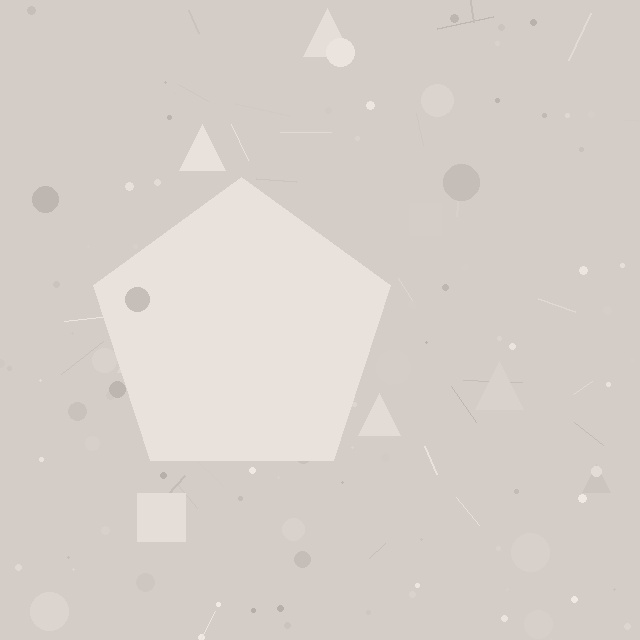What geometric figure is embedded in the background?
A pentagon is embedded in the background.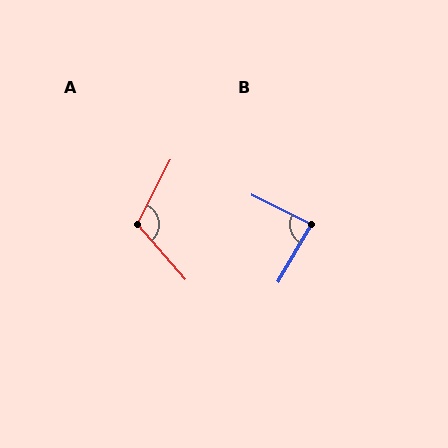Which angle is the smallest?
B, at approximately 86 degrees.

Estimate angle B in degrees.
Approximately 86 degrees.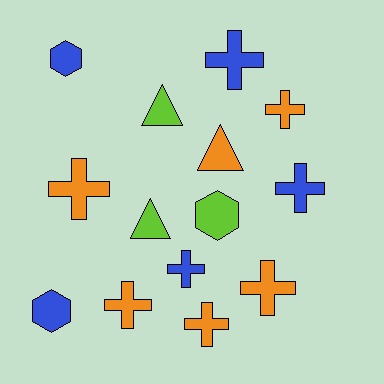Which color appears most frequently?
Orange, with 6 objects.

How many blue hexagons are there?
There are 2 blue hexagons.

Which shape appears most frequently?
Cross, with 8 objects.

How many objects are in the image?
There are 14 objects.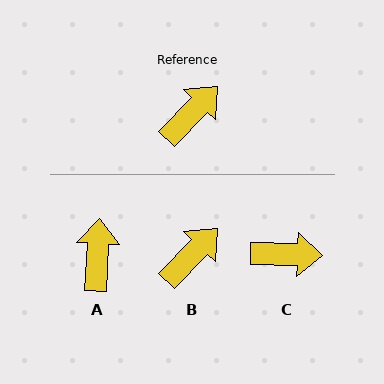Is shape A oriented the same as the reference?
No, it is off by about 41 degrees.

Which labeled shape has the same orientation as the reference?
B.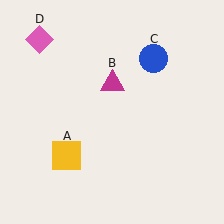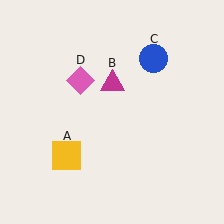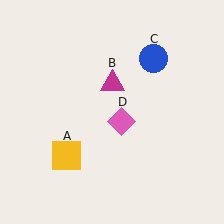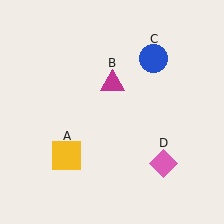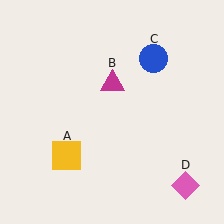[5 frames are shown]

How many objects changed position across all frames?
1 object changed position: pink diamond (object D).